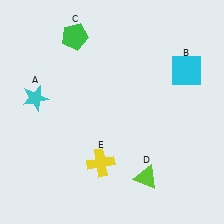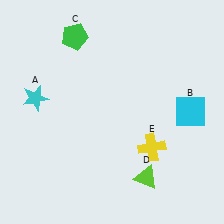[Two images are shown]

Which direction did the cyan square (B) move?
The cyan square (B) moved down.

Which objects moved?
The objects that moved are: the cyan square (B), the yellow cross (E).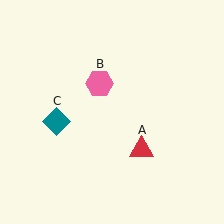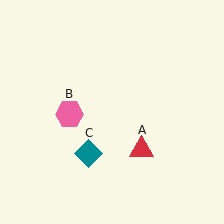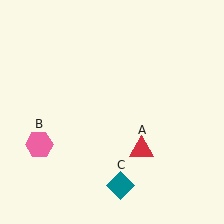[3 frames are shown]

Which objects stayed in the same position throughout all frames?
Red triangle (object A) remained stationary.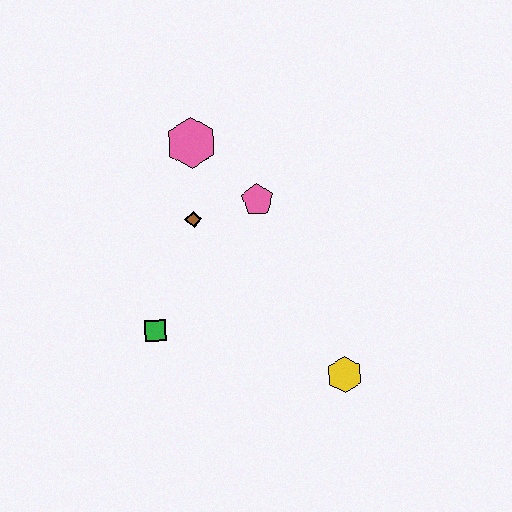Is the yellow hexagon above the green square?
No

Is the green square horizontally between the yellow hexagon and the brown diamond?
No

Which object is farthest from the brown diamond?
The yellow hexagon is farthest from the brown diamond.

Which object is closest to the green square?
The brown diamond is closest to the green square.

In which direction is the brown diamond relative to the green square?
The brown diamond is above the green square.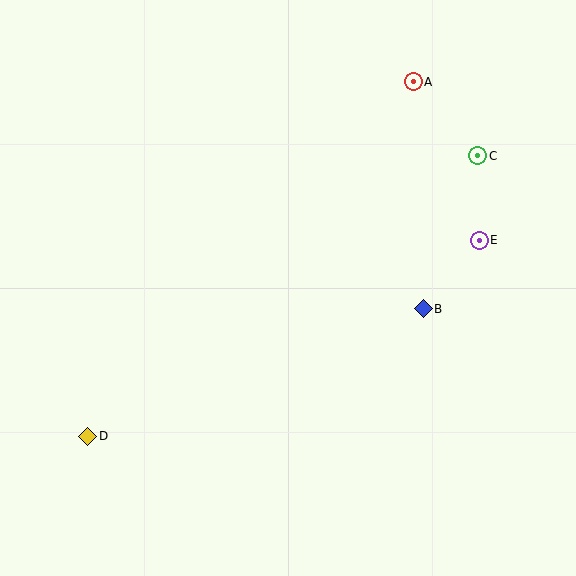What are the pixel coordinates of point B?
Point B is at (423, 309).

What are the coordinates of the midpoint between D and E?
The midpoint between D and E is at (284, 338).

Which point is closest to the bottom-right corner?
Point B is closest to the bottom-right corner.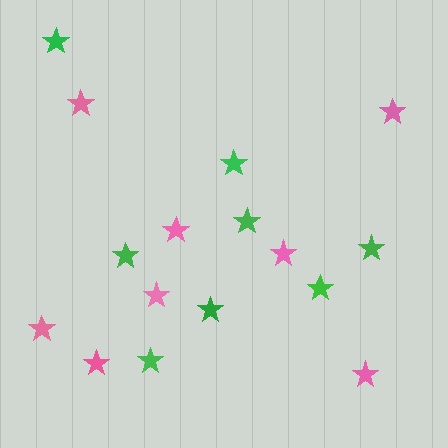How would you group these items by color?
There are 2 groups: one group of green stars (8) and one group of pink stars (8).